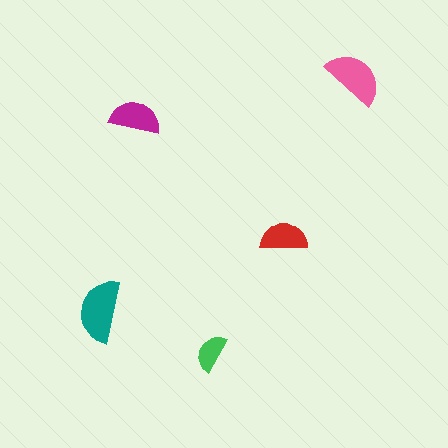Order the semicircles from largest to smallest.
the teal one, the pink one, the magenta one, the red one, the green one.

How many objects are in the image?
There are 5 objects in the image.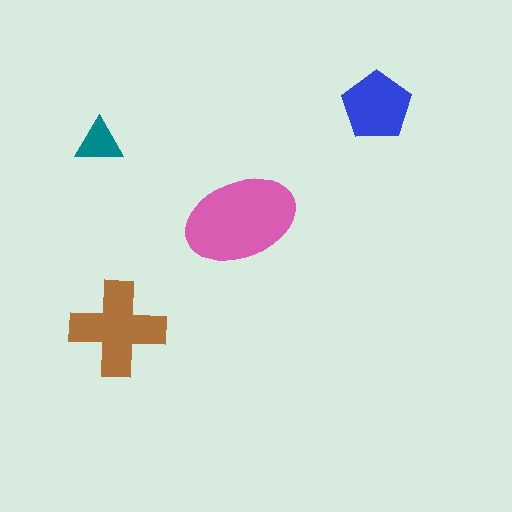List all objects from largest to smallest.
The pink ellipse, the brown cross, the blue pentagon, the teal triangle.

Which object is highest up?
The blue pentagon is topmost.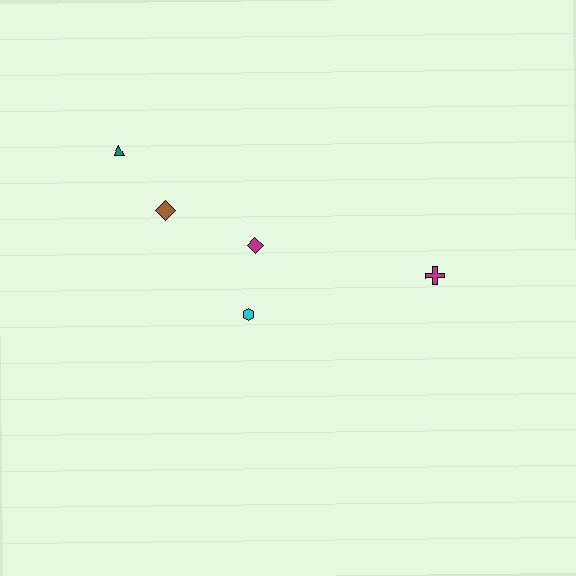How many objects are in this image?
There are 5 objects.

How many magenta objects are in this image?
There are 2 magenta objects.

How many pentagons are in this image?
There are no pentagons.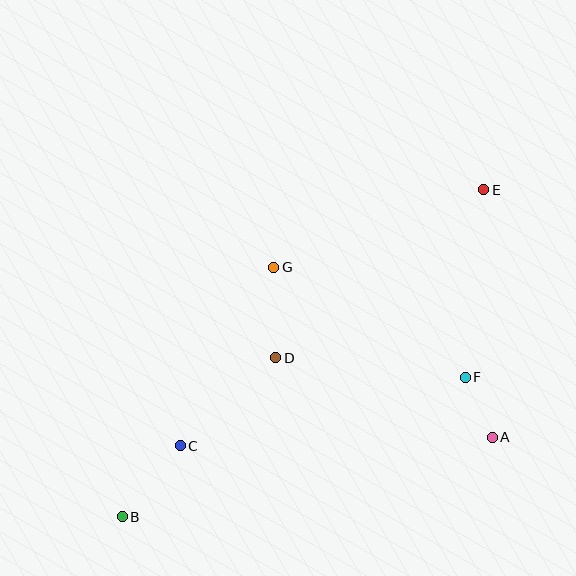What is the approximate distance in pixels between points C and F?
The distance between C and F is approximately 293 pixels.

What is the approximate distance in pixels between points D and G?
The distance between D and G is approximately 91 pixels.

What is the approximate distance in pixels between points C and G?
The distance between C and G is approximately 201 pixels.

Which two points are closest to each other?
Points A and F are closest to each other.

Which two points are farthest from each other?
Points B and E are farthest from each other.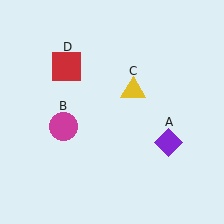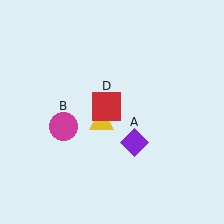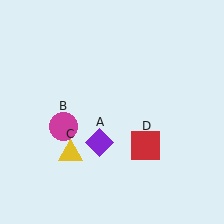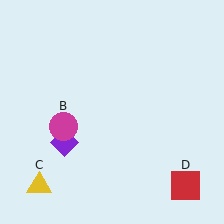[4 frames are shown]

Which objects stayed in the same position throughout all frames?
Magenta circle (object B) remained stationary.